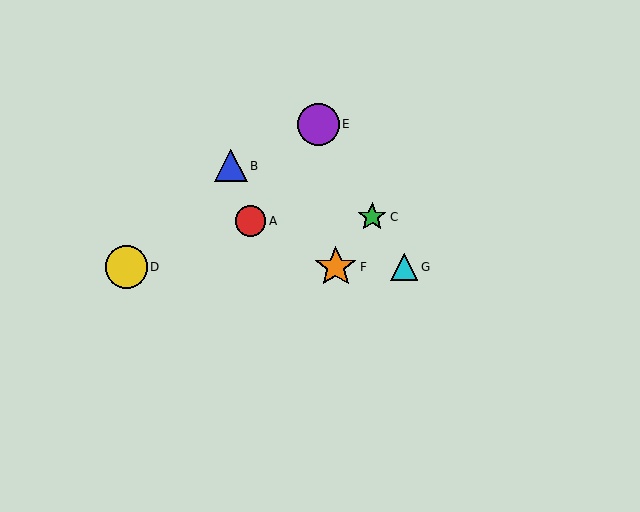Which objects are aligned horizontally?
Objects D, F, G are aligned horizontally.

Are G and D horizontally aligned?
Yes, both are at y≈267.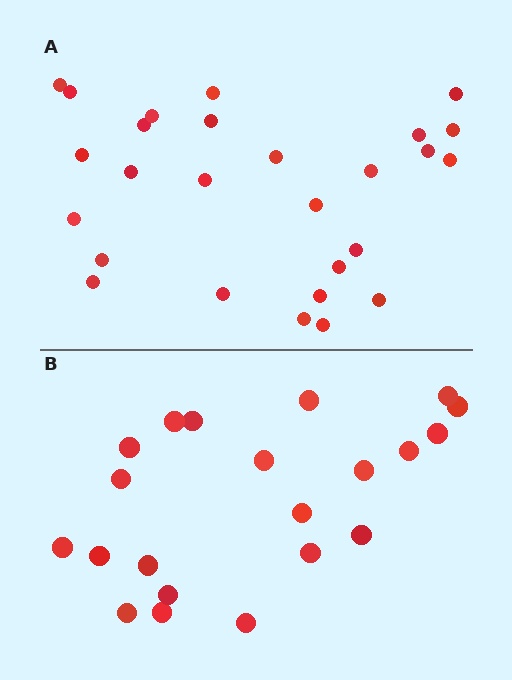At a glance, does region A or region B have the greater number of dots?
Region A (the top region) has more dots.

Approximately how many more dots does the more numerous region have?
Region A has about 6 more dots than region B.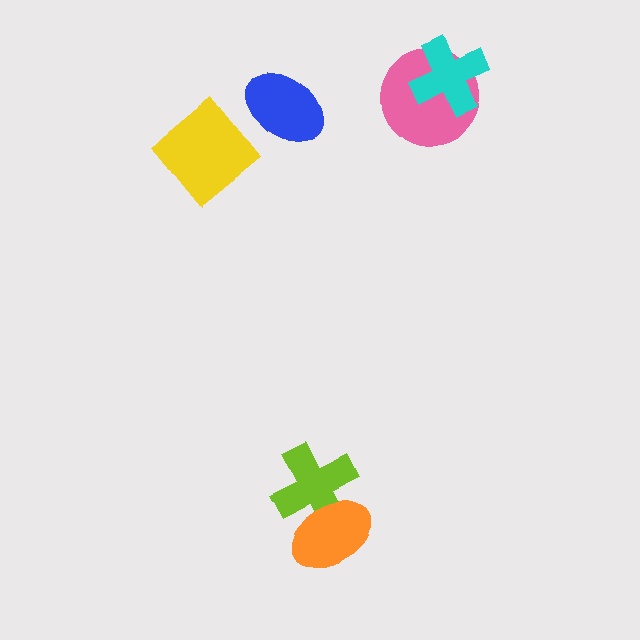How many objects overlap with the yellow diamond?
0 objects overlap with the yellow diamond.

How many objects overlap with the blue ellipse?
0 objects overlap with the blue ellipse.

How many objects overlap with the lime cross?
1 object overlaps with the lime cross.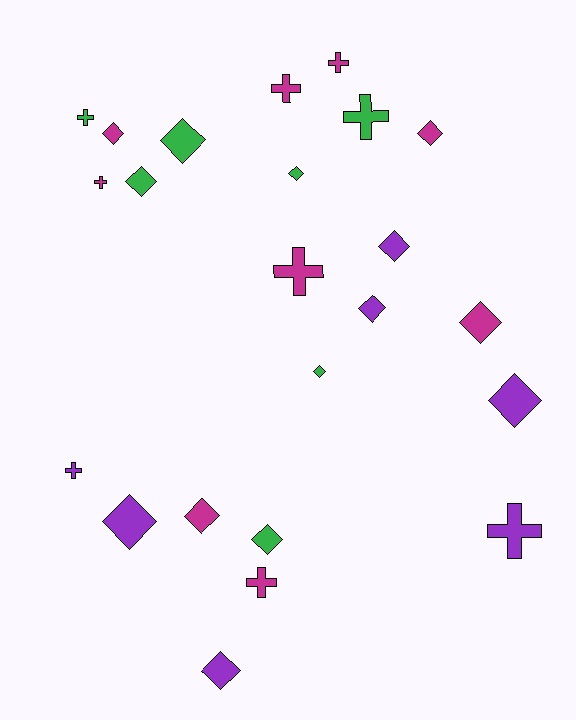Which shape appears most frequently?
Diamond, with 14 objects.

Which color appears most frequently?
Magenta, with 9 objects.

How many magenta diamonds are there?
There are 4 magenta diamonds.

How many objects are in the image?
There are 23 objects.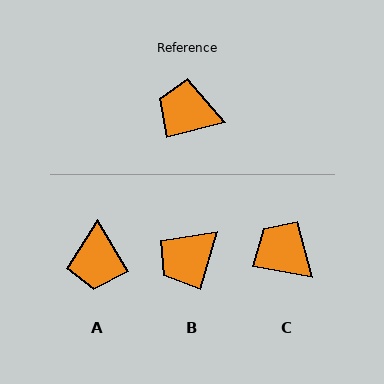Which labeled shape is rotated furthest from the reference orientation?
A, about 107 degrees away.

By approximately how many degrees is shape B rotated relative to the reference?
Approximately 59 degrees counter-clockwise.